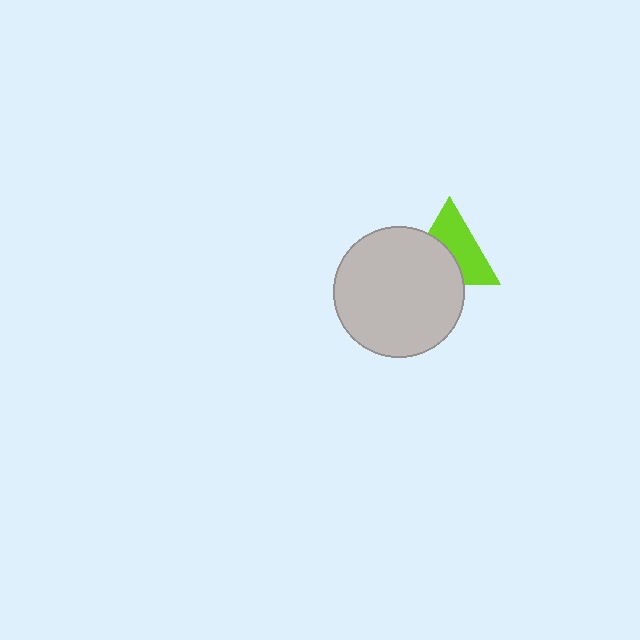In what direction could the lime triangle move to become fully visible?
The lime triangle could move toward the upper-right. That would shift it out from behind the light gray circle entirely.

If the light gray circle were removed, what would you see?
You would see the complete lime triangle.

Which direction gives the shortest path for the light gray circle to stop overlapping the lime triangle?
Moving toward the lower-left gives the shortest separation.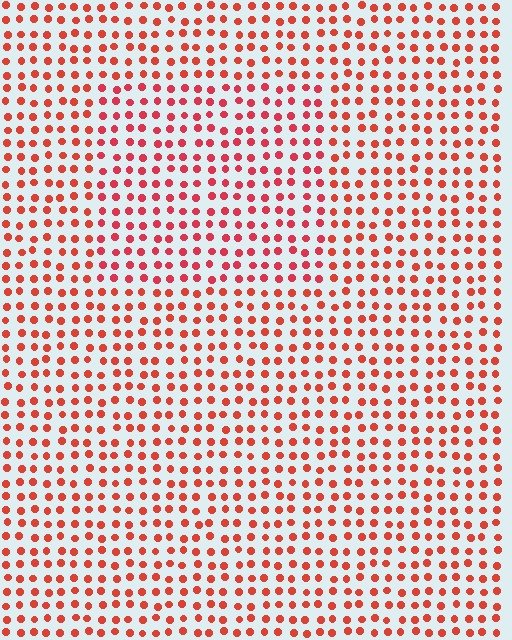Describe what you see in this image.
The image is filled with small red elements in a uniform arrangement. A rectangle-shaped region is visible where the elements are tinted to a slightly different hue, forming a subtle color boundary.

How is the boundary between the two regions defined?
The boundary is defined purely by a slight shift in hue (about 14 degrees). Spacing, size, and orientation are identical on both sides.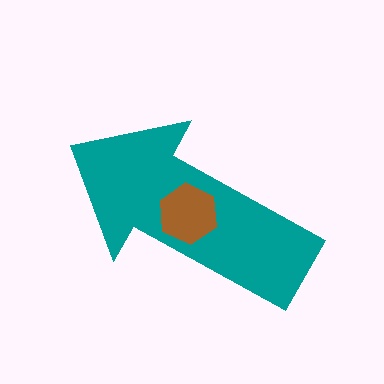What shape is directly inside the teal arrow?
The brown hexagon.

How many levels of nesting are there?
2.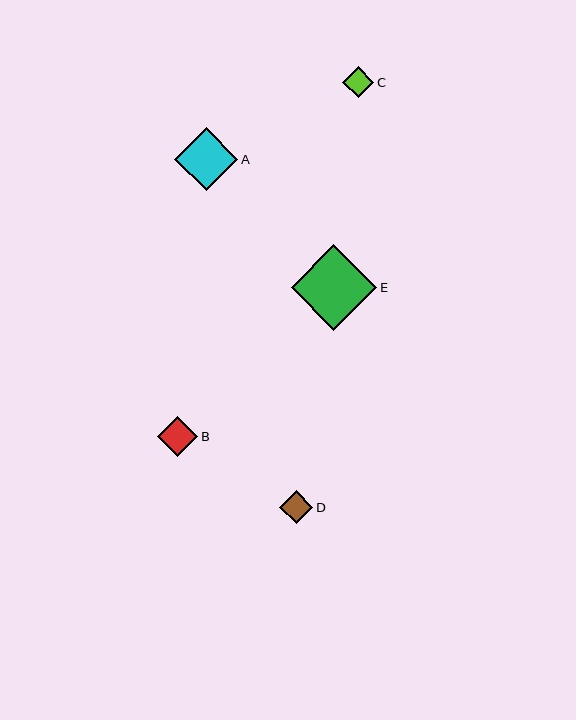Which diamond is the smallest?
Diamond C is the smallest with a size of approximately 32 pixels.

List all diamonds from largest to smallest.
From largest to smallest: E, A, B, D, C.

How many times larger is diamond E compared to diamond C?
Diamond E is approximately 2.7 times the size of diamond C.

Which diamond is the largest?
Diamond E is the largest with a size of approximately 86 pixels.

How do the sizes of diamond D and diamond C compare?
Diamond D and diamond C are approximately the same size.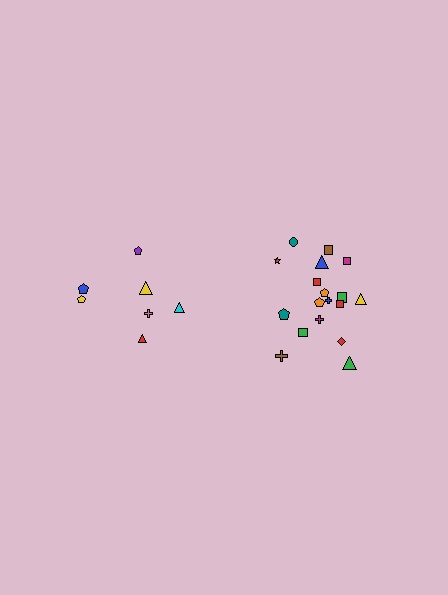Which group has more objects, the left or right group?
The right group.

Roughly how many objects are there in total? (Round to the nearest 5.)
Roughly 25 objects in total.